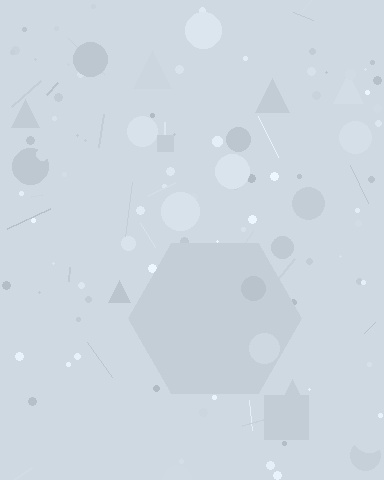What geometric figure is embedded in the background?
A hexagon is embedded in the background.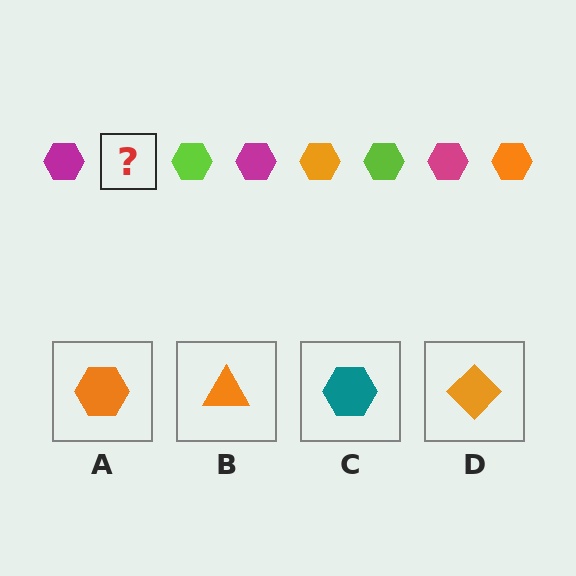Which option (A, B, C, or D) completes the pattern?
A.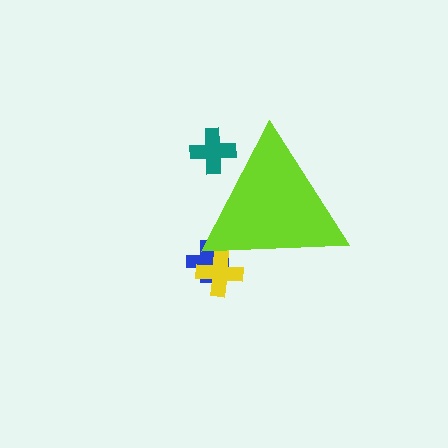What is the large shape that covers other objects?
A lime triangle.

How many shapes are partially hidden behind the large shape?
3 shapes are partially hidden.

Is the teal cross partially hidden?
Yes, the teal cross is partially hidden behind the lime triangle.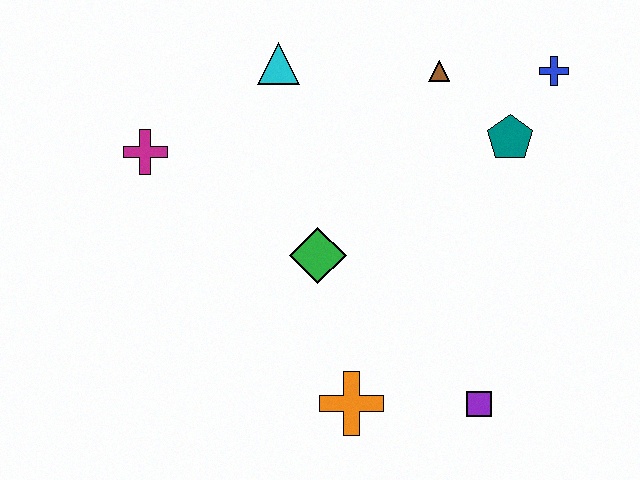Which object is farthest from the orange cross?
The blue cross is farthest from the orange cross.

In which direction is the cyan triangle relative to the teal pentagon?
The cyan triangle is to the left of the teal pentagon.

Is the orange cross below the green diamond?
Yes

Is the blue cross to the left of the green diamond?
No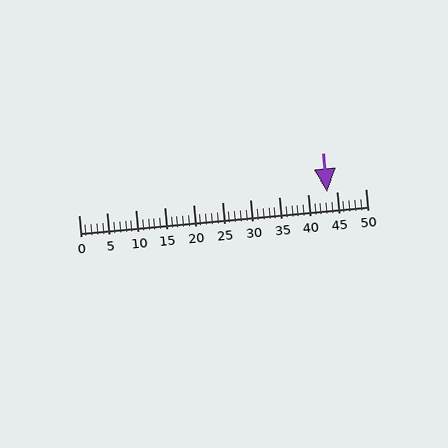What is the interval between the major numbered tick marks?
The major tick marks are spaced 5 units apart.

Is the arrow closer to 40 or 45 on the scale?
The arrow is closer to 45.